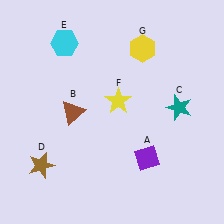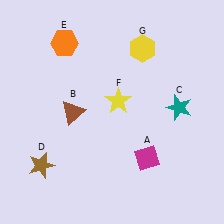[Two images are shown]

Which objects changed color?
A changed from purple to magenta. E changed from cyan to orange.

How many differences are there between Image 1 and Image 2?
There are 2 differences between the two images.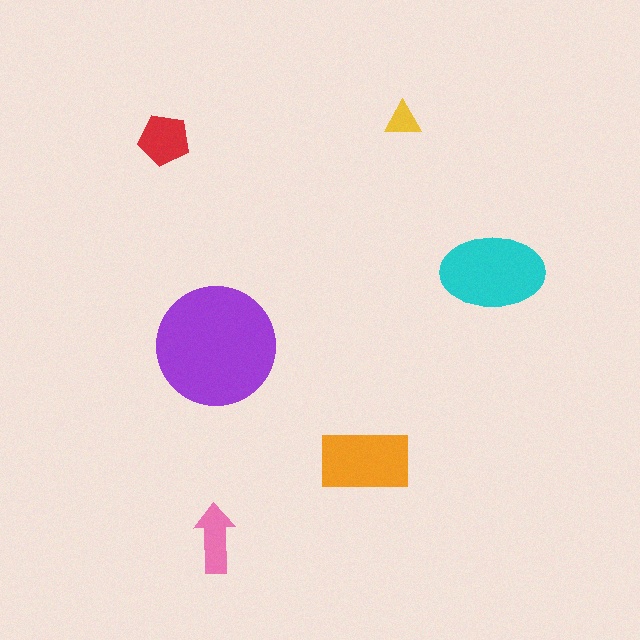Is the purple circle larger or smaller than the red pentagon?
Larger.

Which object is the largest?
The purple circle.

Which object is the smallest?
The yellow triangle.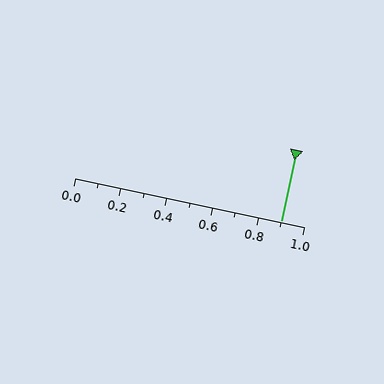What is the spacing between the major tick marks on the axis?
The major ticks are spaced 0.2 apart.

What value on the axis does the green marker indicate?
The marker indicates approximately 0.9.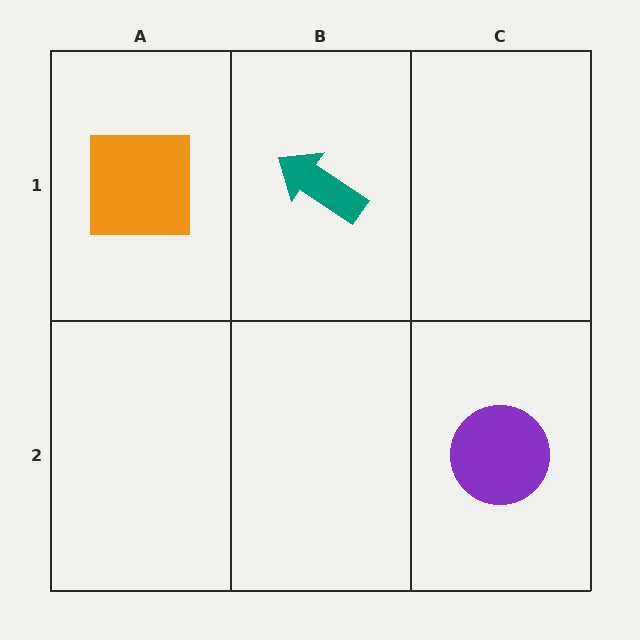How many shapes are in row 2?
1 shape.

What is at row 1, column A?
An orange square.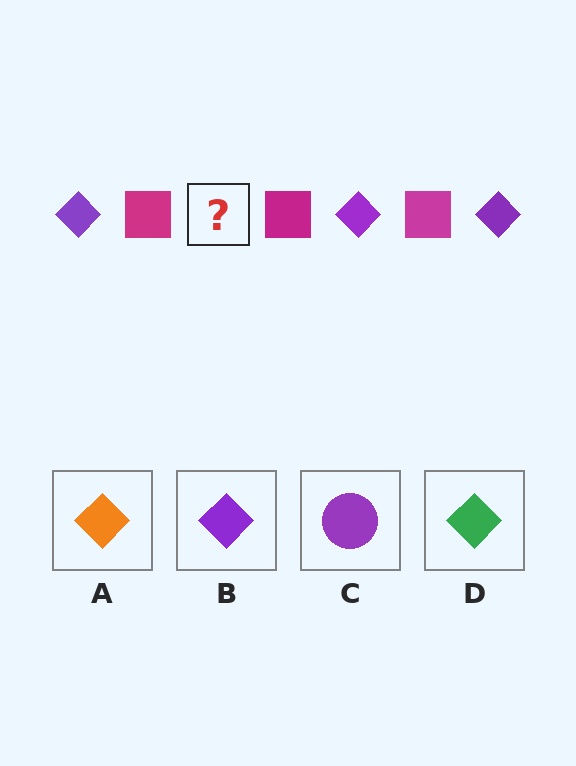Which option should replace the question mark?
Option B.